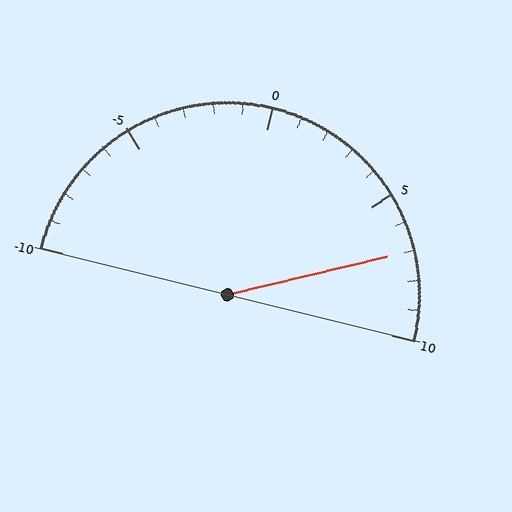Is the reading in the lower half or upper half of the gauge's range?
The reading is in the upper half of the range (-10 to 10).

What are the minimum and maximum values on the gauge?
The gauge ranges from -10 to 10.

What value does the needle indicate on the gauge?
The needle indicates approximately 7.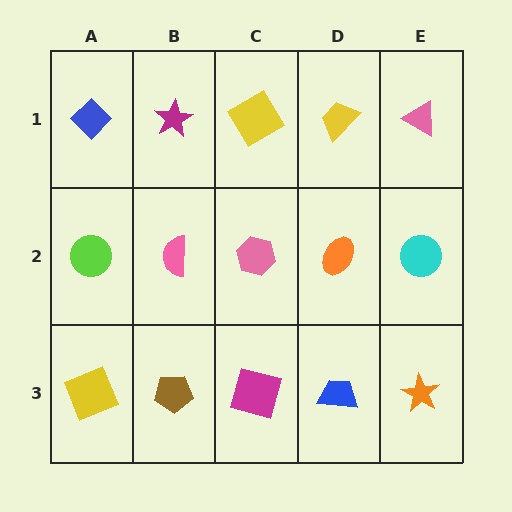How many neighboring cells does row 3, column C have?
3.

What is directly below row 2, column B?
A brown pentagon.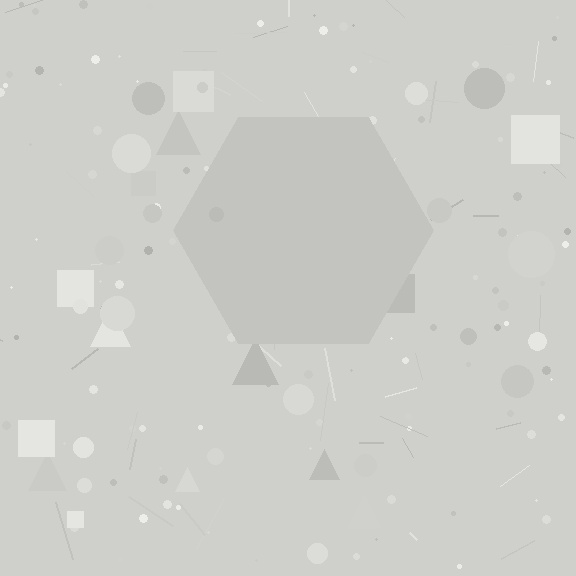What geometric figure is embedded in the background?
A hexagon is embedded in the background.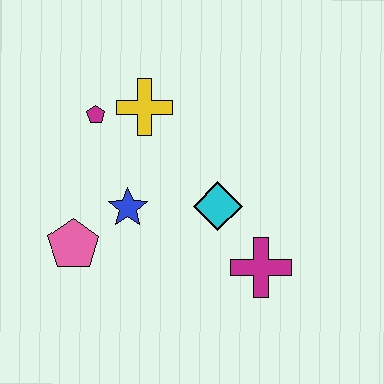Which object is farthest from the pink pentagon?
The magenta cross is farthest from the pink pentagon.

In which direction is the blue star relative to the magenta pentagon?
The blue star is below the magenta pentagon.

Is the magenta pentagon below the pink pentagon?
No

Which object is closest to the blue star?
The pink pentagon is closest to the blue star.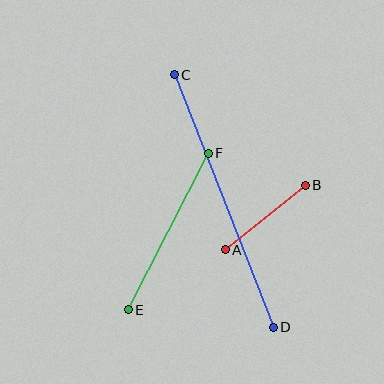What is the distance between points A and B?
The distance is approximately 103 pixels.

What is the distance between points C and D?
The distance is approximately 271 pixels.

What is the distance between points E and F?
The distance is approximately 176 pixels.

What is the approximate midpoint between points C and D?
The midpoint is at approximately (224, 201) pixels.